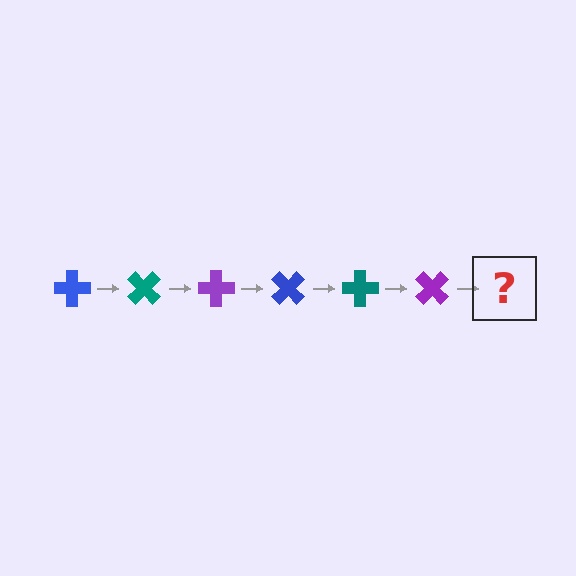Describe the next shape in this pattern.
It should be a blue cross, rotated 270 degrees from the start.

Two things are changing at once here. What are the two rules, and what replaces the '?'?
The two rules are that it rotates 45 degrees each step and the color cycles through blue, teal, and purple. The '?' should be a blue cross, rotated 270 degrees from the start.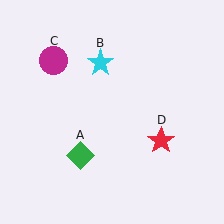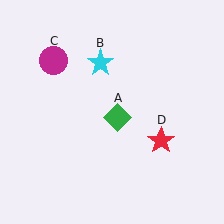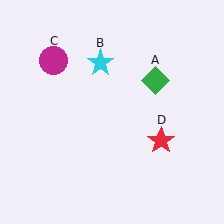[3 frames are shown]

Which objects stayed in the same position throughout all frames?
Cyan star (object B) and magenta circle (object C) and red star (object D) remained stationary.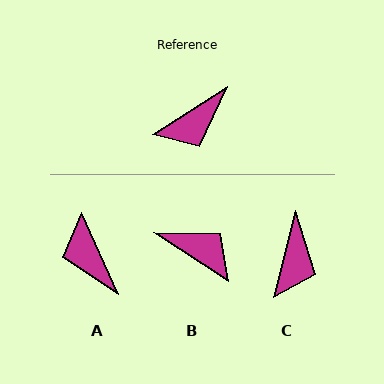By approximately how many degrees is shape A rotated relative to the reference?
Approximately 99 degrees clockwise.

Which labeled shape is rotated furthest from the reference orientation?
B, about 114 degrees away.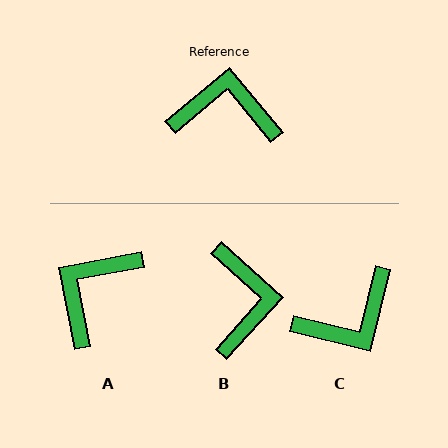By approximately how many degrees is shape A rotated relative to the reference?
Approximately 61 degrees counter-clockwise.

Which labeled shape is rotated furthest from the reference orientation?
C, about 143 degrees away.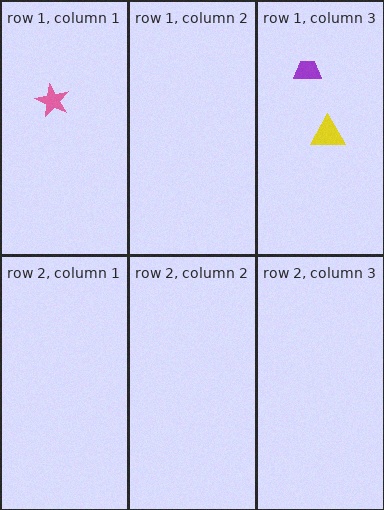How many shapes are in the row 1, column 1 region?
1.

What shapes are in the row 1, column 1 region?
The pink star.